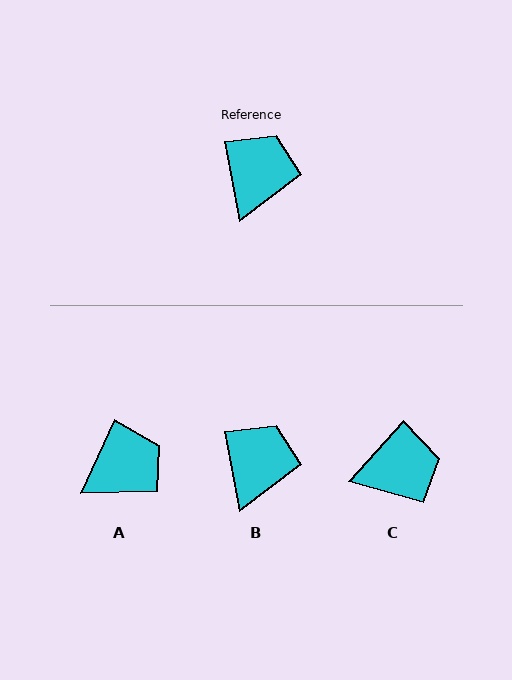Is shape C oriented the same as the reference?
No, it is off by about 53 degrees.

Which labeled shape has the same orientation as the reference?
B.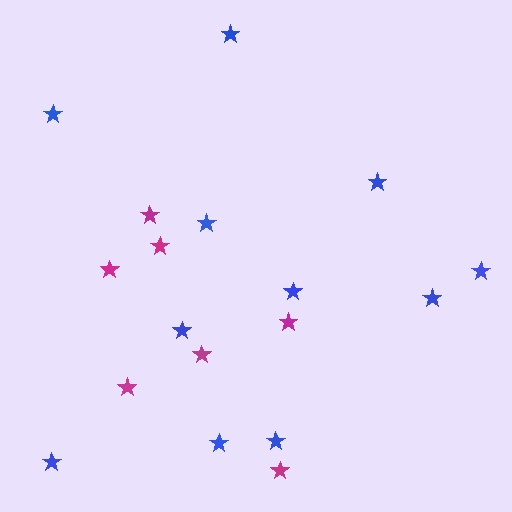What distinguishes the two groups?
There are 2 groups: one group of blue stars (11) and one group of magenta stars (7).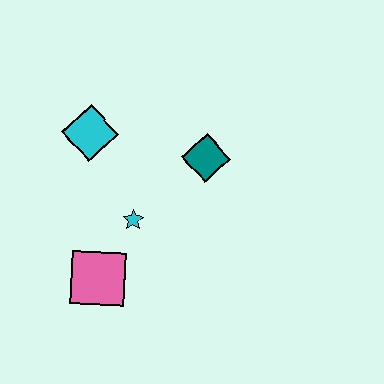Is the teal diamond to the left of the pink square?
No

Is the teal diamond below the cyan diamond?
Yes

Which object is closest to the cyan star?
The pink square is closest to the cyan star.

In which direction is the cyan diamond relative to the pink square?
The cyan diamond is above the pink square.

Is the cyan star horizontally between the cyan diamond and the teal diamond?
Yes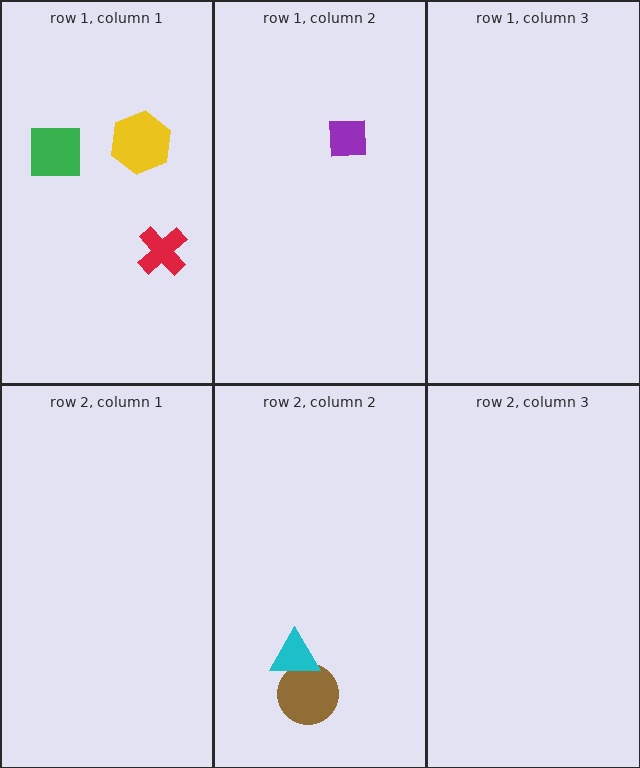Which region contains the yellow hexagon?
The row 1, column 1 region.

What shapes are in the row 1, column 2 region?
The purple square.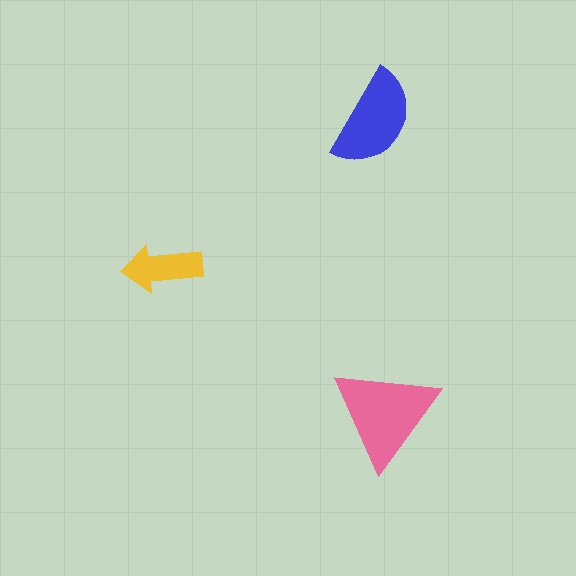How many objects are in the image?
There are 3 objects in the image.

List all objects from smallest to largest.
The yellow arrow, the blue semicircle, the pink triangle.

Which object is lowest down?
The pink triangle is bottommost.